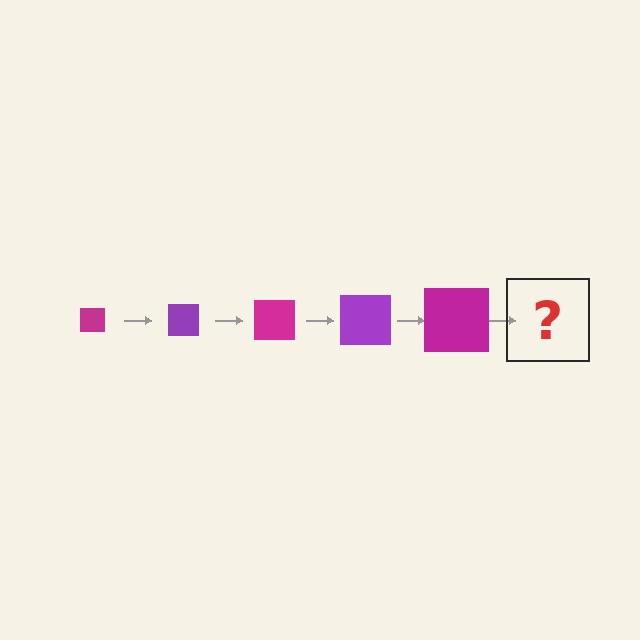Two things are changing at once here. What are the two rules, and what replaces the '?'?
The two rules are that the square grows larger each step and the color cycles through magenta and purple. The '?' should be a purple square, larger than the previous one.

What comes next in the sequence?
The next element should be a purple square, larger than the previous one.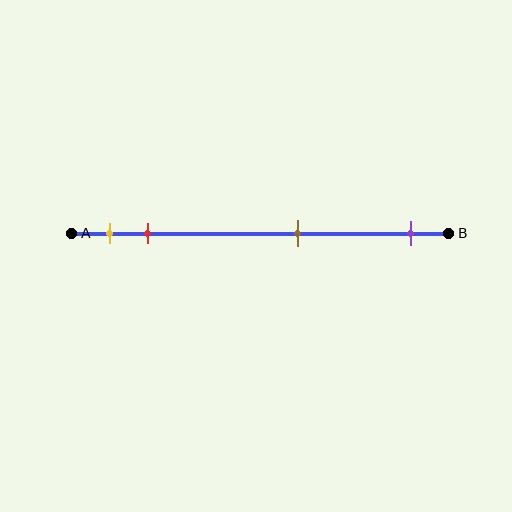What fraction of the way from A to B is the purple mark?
The purple mark is approximately 90% (0.9) of the way from A to B.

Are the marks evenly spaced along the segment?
No, the marks are not evenly spaced.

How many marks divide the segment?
There are 4 marks dividing the segment.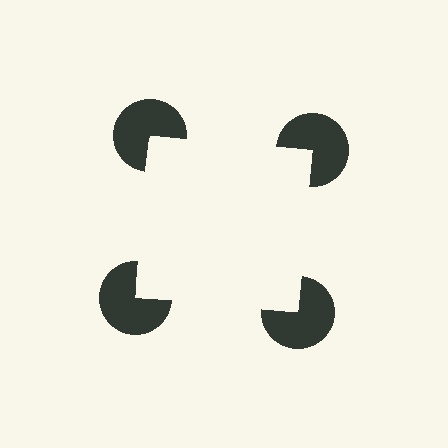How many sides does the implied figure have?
4 sides.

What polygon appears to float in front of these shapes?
An illusory square — its edges are inferred from the aligned wedge cuts in the pac-man discs, not physically drawn.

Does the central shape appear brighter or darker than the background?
It typically appears slightly brighter than the background, even though no actual brightness change is drawn.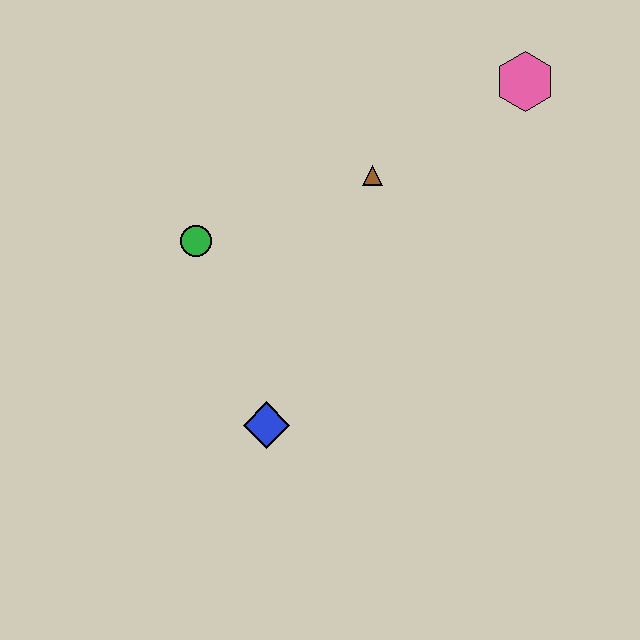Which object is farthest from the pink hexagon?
The blue diamond is farthest from the pink hexagon.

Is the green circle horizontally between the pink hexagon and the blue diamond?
No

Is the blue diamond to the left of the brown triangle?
Yes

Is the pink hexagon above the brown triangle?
Yes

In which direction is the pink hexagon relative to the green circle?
The pink hexagon is to the right of the green circle.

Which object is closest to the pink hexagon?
The brown triangle is closest to the pink hexagon.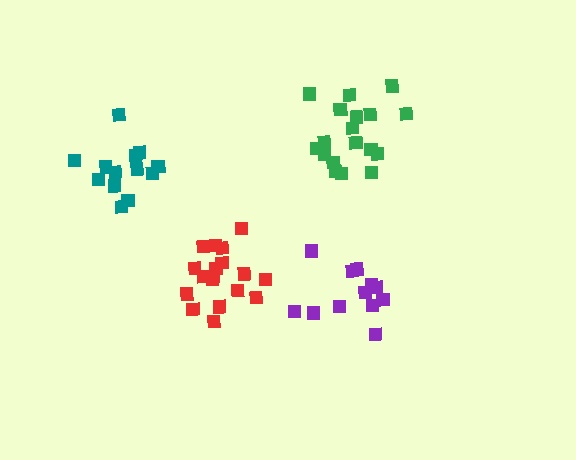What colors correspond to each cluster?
The clusters are colored: teal, green, purple, red.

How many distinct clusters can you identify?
There are 4 distinct clusters.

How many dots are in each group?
Group 1: 13 dots, Group 2: 18 dots, Group 3: 12 dots, Group 4: 18 dots (61 total).